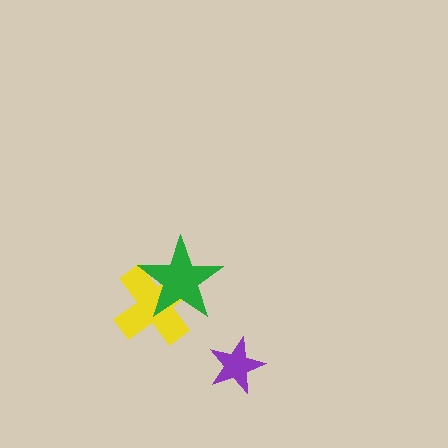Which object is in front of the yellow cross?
The green star is in front of the yellow cross.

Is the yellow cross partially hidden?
Yes, it is partially covered by another shape.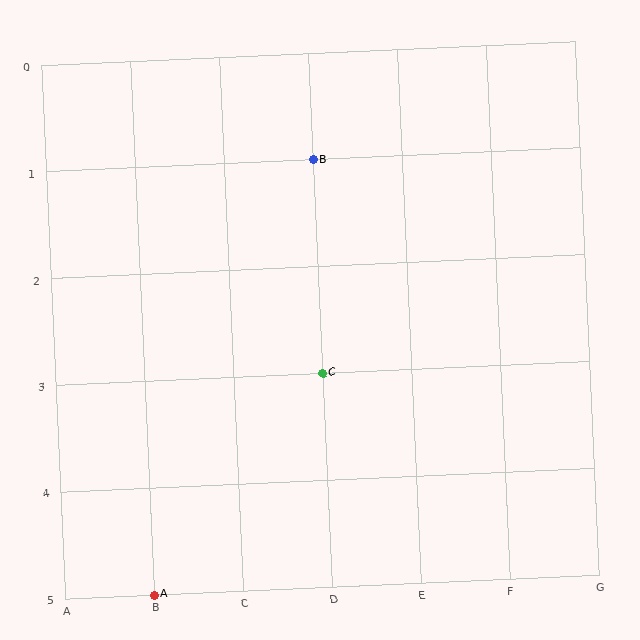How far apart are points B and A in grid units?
Points B and A are 2 columns and 4 rows apart (about 4.5 grid units diagonally).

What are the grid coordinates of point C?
Point C is at grid coordinates (D, 3).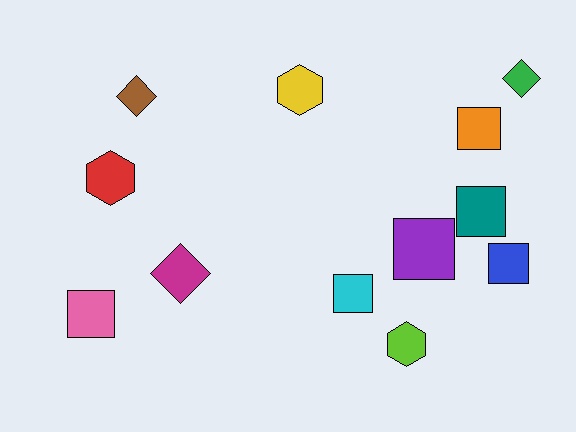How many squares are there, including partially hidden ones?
There are 6 squares.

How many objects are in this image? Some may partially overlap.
There are 12 objects.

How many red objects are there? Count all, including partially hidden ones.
There is 1 red object.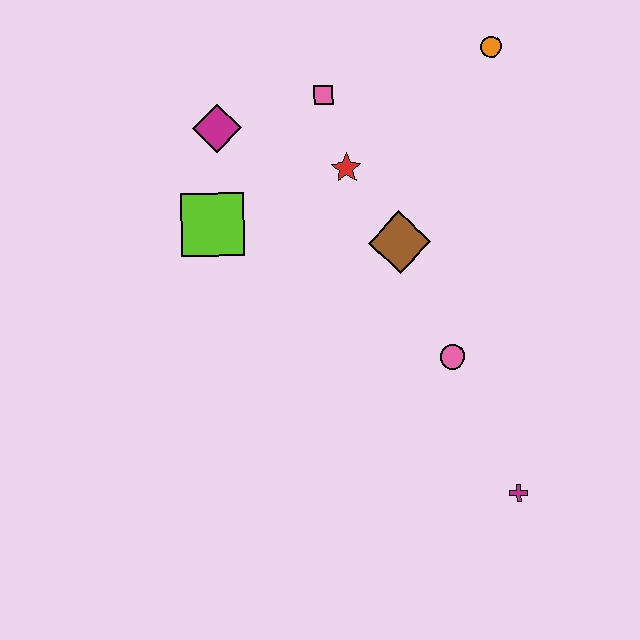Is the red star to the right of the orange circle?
No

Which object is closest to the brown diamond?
The red star is closest to the brown diamond.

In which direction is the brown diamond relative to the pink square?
The brown diamond is below the pink square.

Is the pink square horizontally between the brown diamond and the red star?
No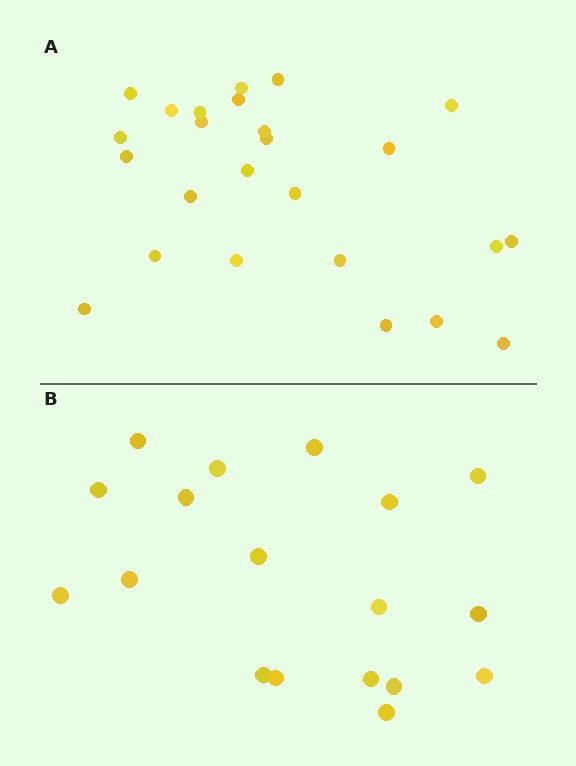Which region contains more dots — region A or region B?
Region A (the top region) has more dots.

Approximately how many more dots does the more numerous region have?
Region A has roughly 8 or so more dots than region B.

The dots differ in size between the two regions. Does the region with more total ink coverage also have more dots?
No. Region B has more total ink coverage because its dots are larger, but region A actually contains more individual dots. Total area can be misleading — the number of items is what matters here.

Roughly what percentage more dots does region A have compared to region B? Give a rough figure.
About 40% more.